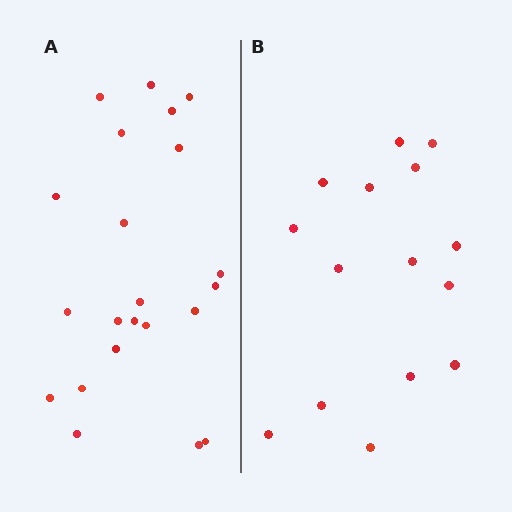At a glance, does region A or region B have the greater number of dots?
Region A (the left region) has more dots.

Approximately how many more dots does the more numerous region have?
Region A has roughly 8 or so more dots than region B.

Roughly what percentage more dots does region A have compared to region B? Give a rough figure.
About 45% more.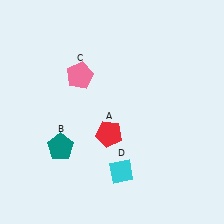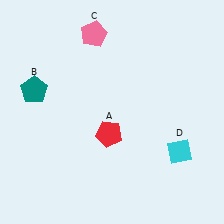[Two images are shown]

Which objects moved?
The objects that moved are: the teal pentagon (B), the pink pentagon (C), the cyan diamond (D).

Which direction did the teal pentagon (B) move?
The teal pentagon (B) moved up.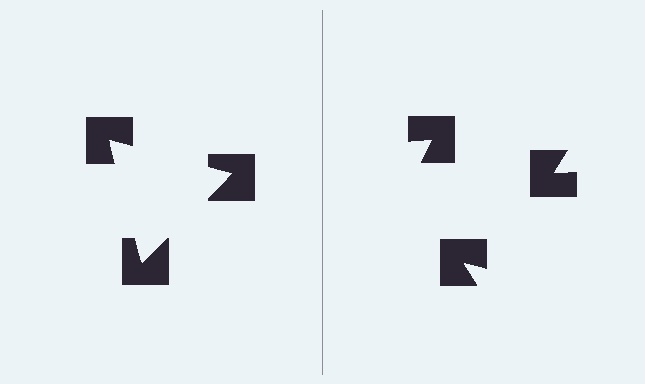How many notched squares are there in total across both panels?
6 — 3 on each side.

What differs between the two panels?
The notched squares are positioned identically on both sides; only the wedge orientations differ. On the left they align to a triangle; on the right they are misaligned.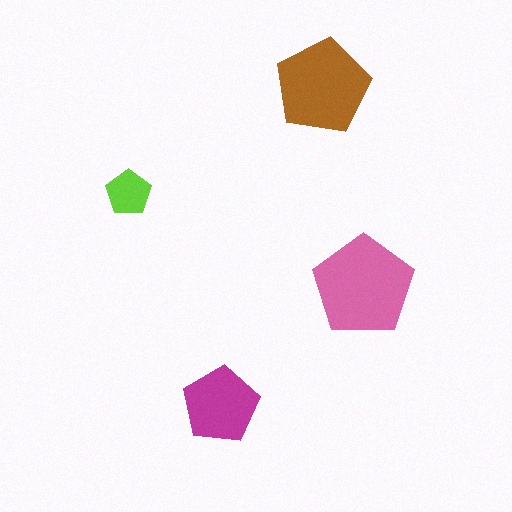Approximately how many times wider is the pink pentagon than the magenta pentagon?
About 1.5 times wider.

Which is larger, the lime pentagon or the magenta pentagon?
The magenta one.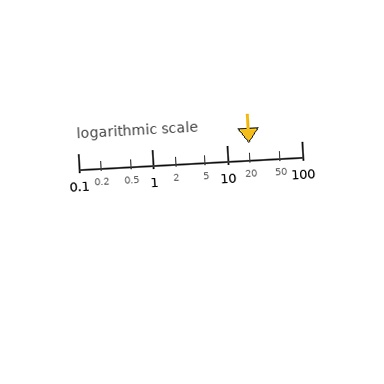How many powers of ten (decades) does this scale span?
The scale spans 3 decades, from 0.1 to 100.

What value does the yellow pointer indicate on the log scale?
The pointer indicates approximately 20.